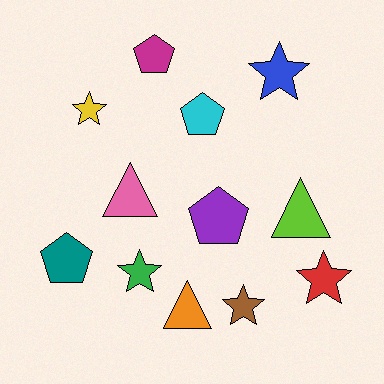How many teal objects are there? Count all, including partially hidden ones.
There is 1 teal object.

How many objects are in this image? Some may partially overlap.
There are 12 objects.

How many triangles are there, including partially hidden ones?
There are 3 triangles.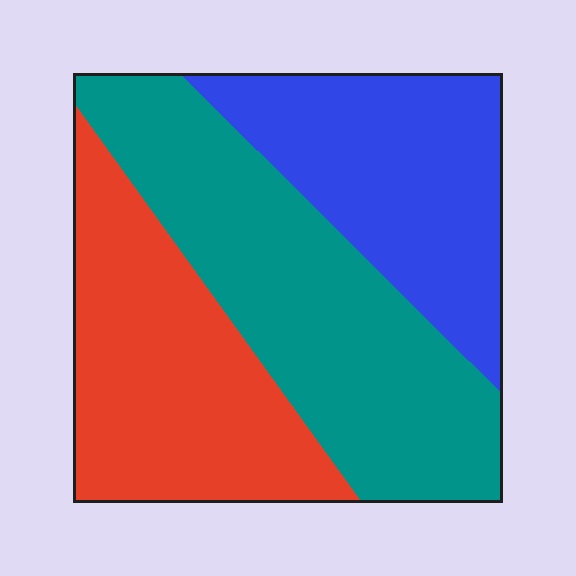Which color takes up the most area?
Teal, at roughly 40%.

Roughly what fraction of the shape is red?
Red covers roughly 30% of the shape.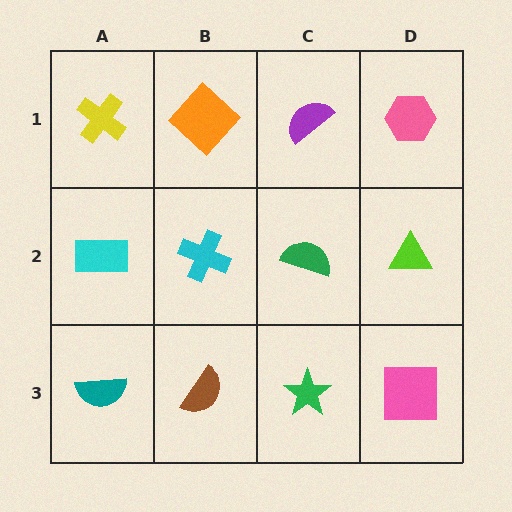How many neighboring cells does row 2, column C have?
4.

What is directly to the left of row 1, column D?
A purple semicircle.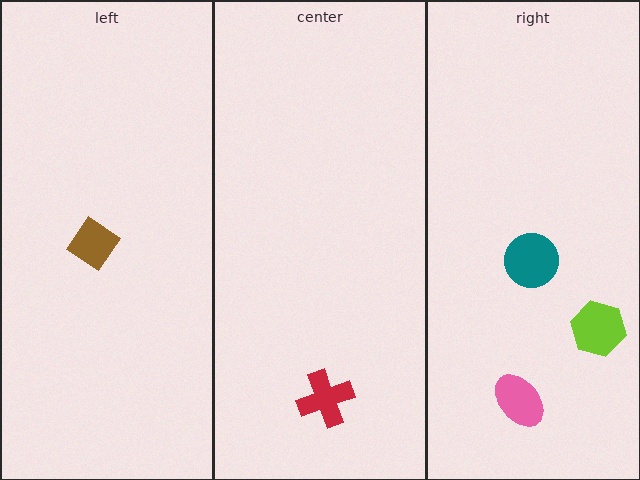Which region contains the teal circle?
The right region.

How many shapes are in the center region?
1.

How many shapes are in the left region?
1.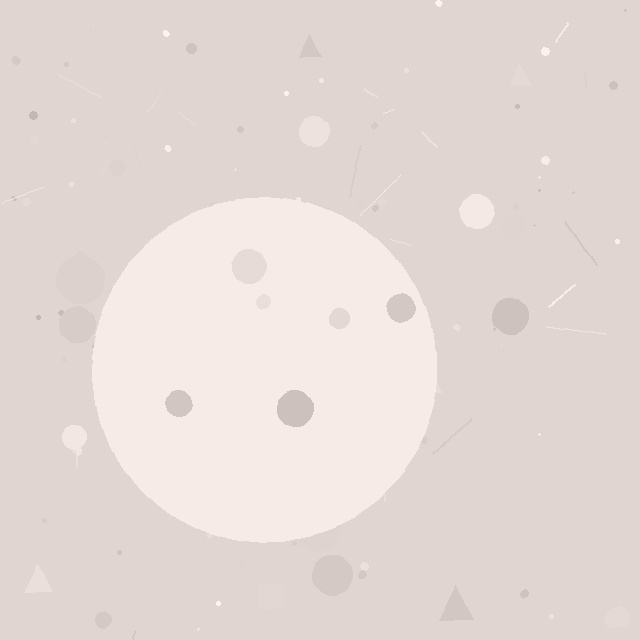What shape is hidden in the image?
A circle is hidden in the image.